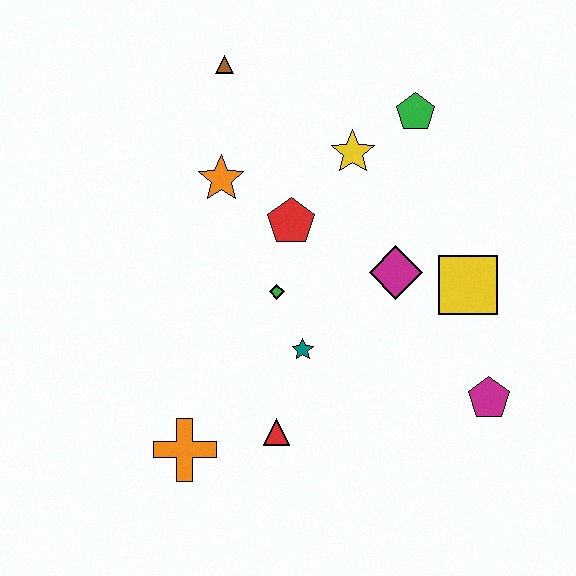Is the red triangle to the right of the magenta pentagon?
No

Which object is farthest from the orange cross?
The green pentagon is farthest from the orange cross.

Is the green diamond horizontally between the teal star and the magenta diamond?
No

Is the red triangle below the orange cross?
No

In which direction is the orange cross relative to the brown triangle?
The orange cross is below the brown triangle.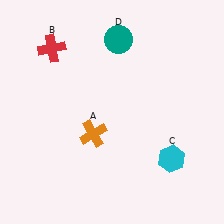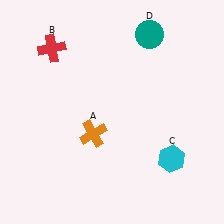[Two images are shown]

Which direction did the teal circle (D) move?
The teal circle (D) moved right.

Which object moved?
The teal circle (D) moved right.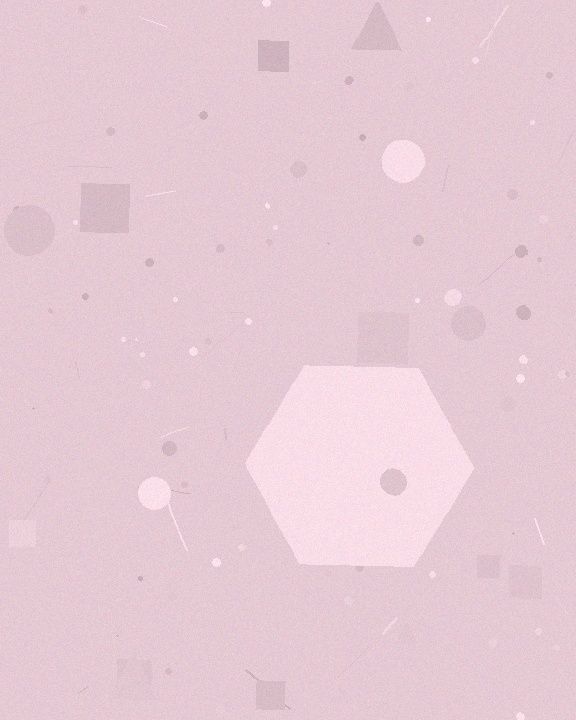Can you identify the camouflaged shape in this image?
The camouflaged shape is a hexagon.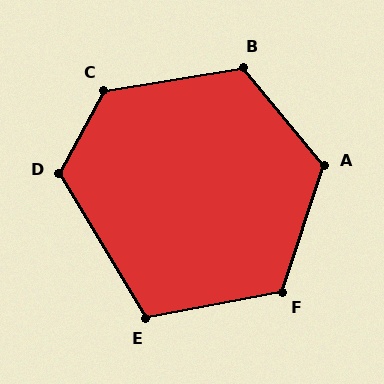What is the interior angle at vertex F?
Approximately 119 degrees (obtuse).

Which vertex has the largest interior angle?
C, at approximately 128 degrees.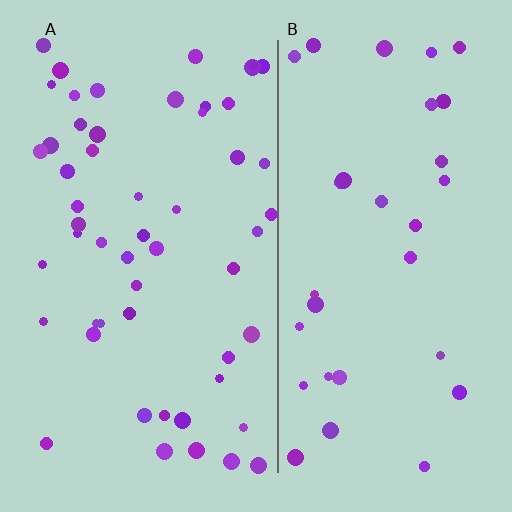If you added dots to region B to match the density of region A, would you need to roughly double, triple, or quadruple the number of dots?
Approximately double.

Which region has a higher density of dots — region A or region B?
A (the left).